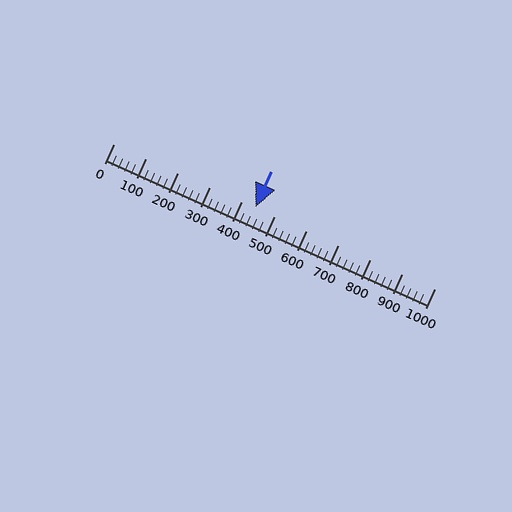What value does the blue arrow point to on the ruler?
The blue arrow points to approximately 442.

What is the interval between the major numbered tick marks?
The major tick marks are spaced 100 units apart.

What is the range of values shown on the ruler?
The ruler shows values from 0 to 1000.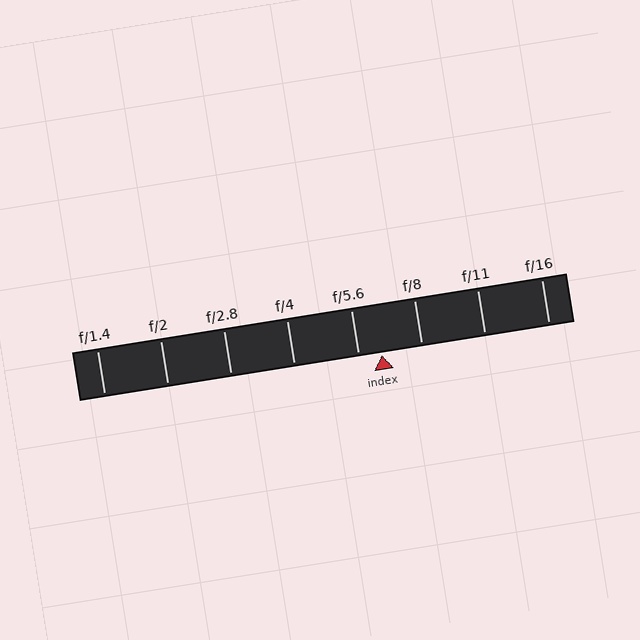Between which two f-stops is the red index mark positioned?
The index mark is between f/5.6 and f/8.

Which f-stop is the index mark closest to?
The index mark is closest to f/5.6.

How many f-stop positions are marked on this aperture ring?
There are 8 f-stop positions marked.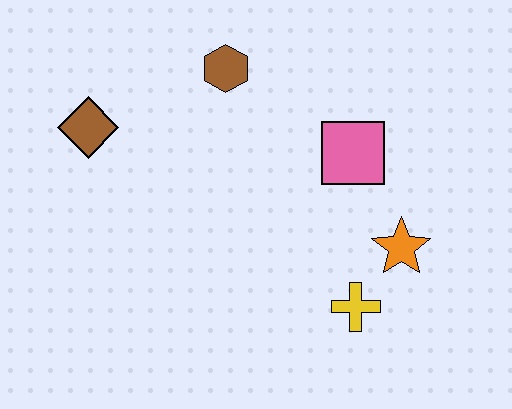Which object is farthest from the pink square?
The brown diamond is farthest from the pink square.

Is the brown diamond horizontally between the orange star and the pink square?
No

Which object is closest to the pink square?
The orange star is closest to the pink square.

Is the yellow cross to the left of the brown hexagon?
No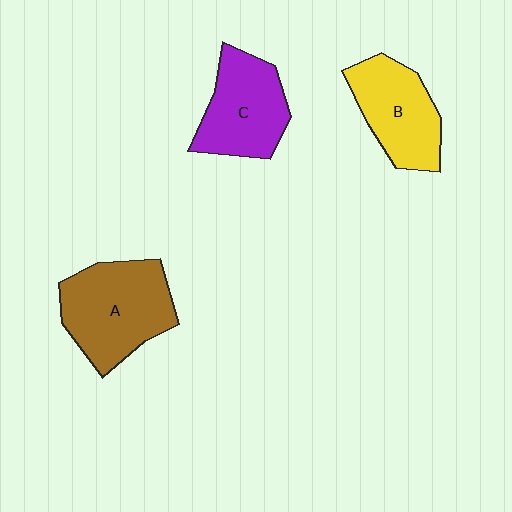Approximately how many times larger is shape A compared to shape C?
Approximately 1.3 times.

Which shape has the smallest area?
Shape B (yellow).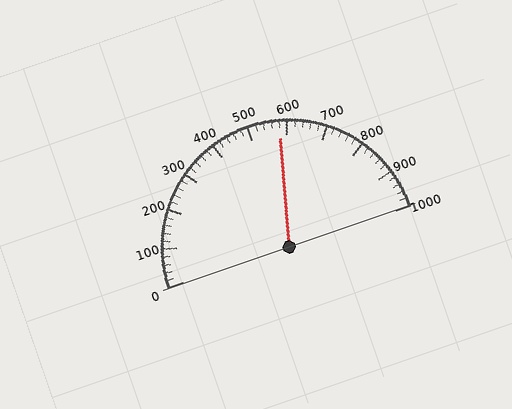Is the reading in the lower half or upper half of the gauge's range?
The reading is in the upper half of the range (0 to 1000).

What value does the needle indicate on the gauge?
The needle indicates approximately 580.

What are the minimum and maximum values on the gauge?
The gauge ranges from 0 to 1000.